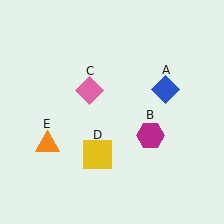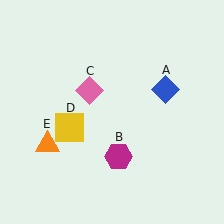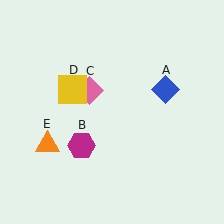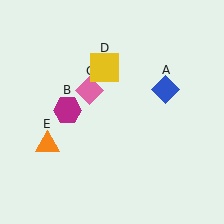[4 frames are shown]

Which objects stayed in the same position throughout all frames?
Blue diamond (object A) and pink diamond (object C) and orange triangle (object E) remained stationary.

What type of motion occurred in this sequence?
The magenta hexagon (object B), yellow square (object D) rotated clockwise around the center of the scene.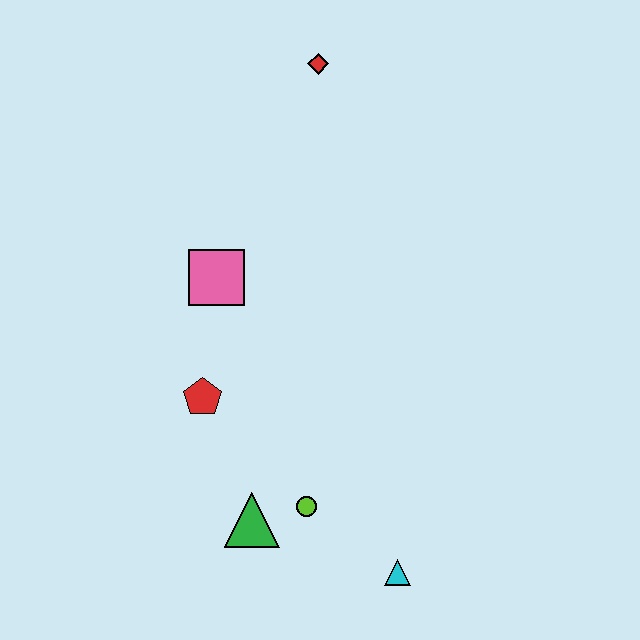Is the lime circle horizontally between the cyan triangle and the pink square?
Yes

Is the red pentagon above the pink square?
No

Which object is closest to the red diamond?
The pink square is closest to the red diamond.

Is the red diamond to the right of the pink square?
Yes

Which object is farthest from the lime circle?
The red diamond is farthest from the lime circle.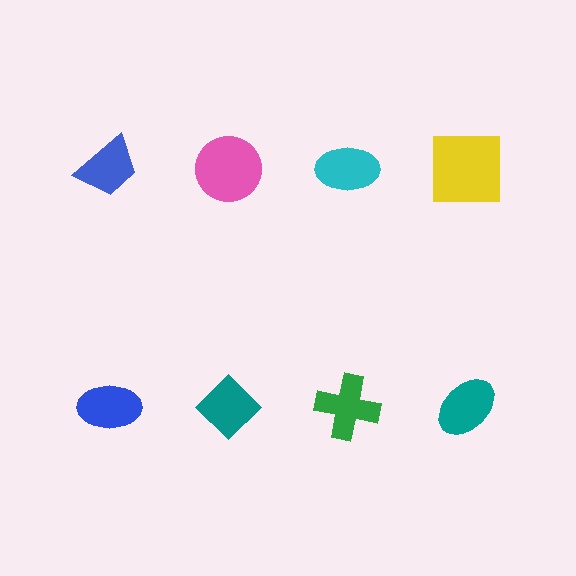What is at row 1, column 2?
A pink circle.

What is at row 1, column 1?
A blue trapezoid.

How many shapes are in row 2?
4 shapes.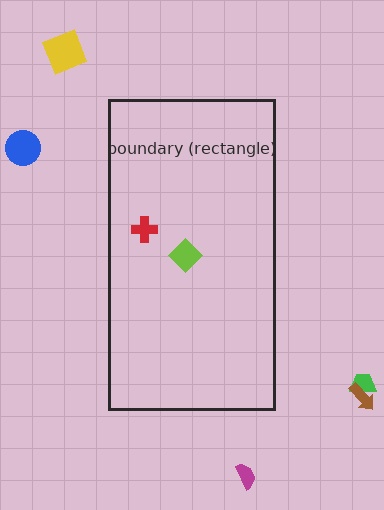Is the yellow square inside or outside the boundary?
Outside.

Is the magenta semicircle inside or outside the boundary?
Outside.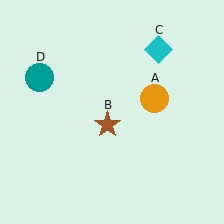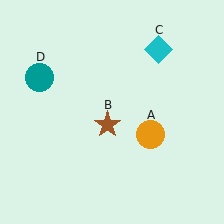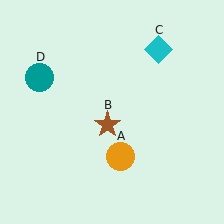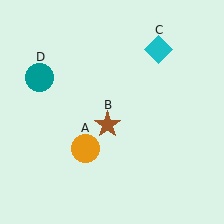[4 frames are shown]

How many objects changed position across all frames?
1 object changed position: orange circle (object A).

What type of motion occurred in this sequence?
The orange circle (object A) rotated clockwise around the center of the scene.